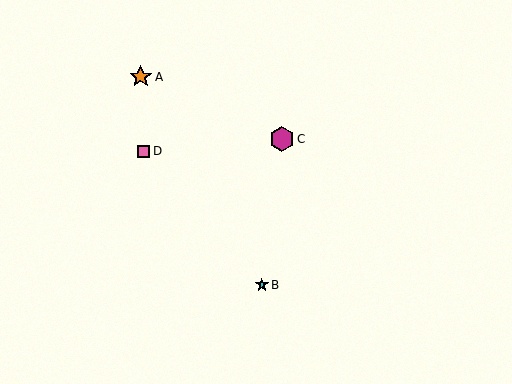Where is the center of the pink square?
The center of the pink square is at (143, 151).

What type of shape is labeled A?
Shape A is an orange star.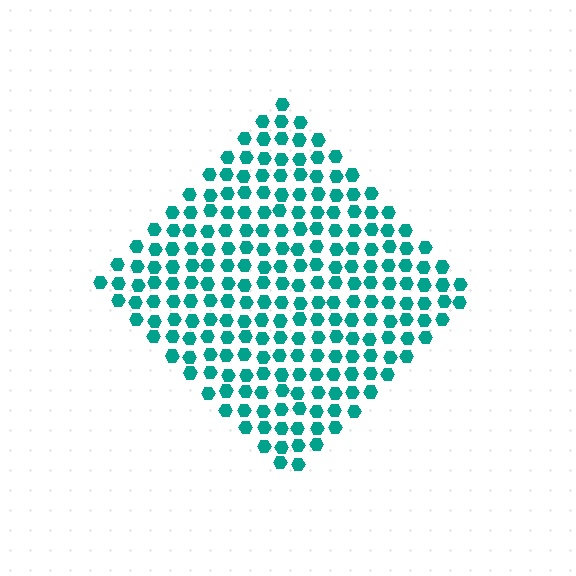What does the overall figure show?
The overall figure shows a diamond.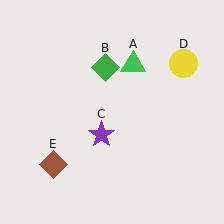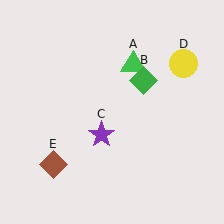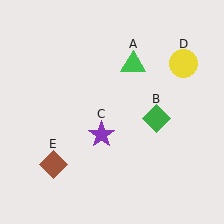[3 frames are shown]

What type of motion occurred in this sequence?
The green diamond (object B) rotated clockwise around the center of the scene.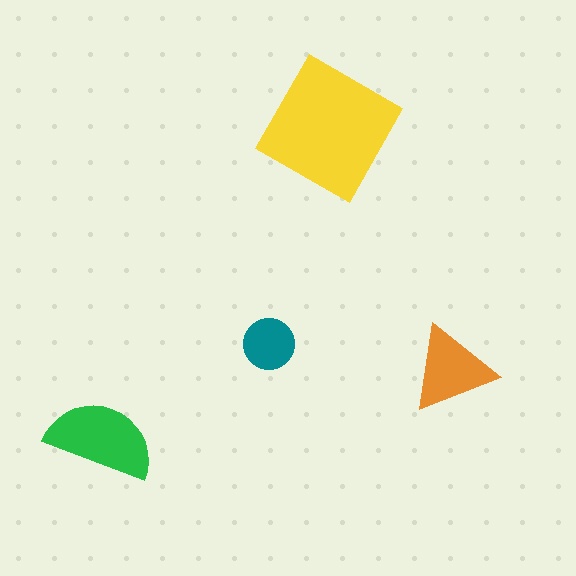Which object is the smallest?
The teal circle.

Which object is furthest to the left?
The green semicircle is leftmost.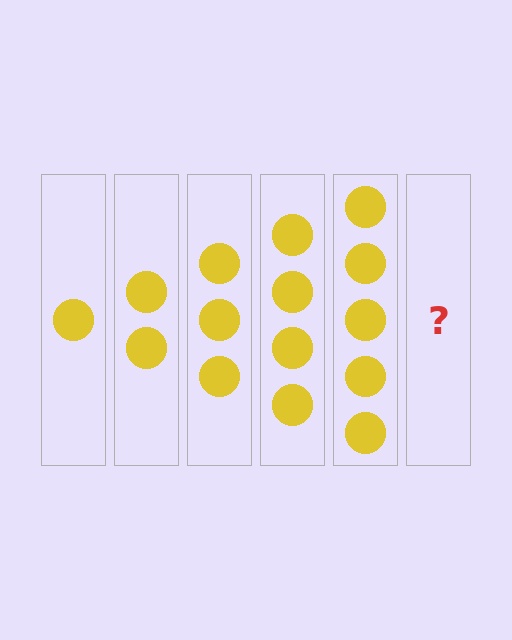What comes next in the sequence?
The next element should be 6 circles.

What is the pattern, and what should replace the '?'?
The pattern is that each step adds one more circle. The '?' should be 6 circles.